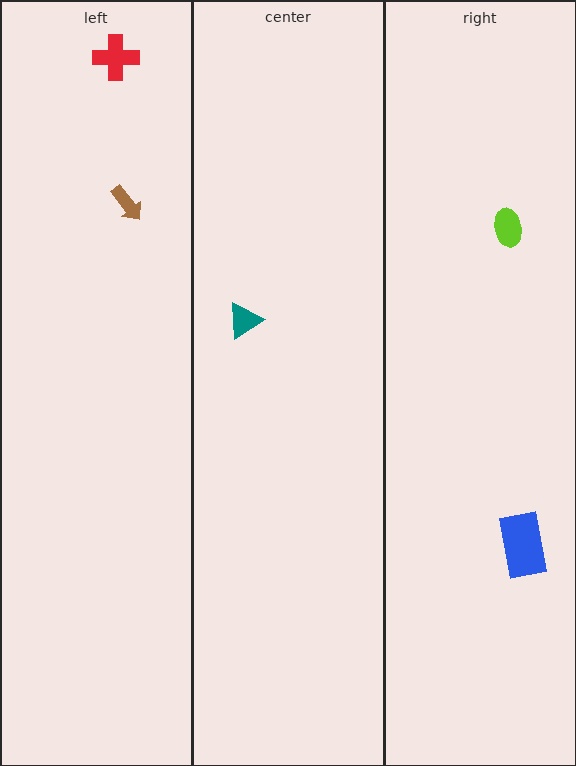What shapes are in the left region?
The brown arrow, the red cross.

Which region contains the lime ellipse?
The right region.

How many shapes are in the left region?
2.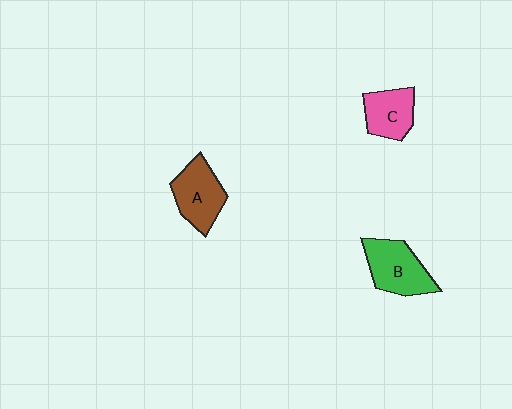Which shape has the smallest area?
Shape C (pink).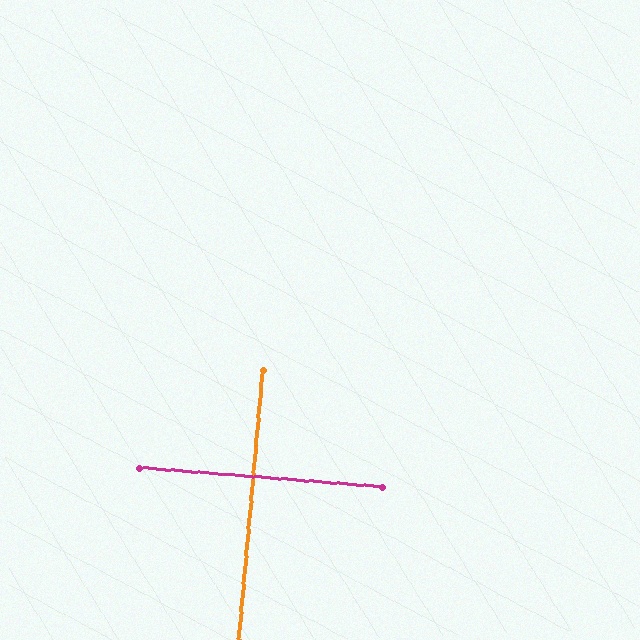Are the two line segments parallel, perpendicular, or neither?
Perpendicular — they meet at approximately 90°.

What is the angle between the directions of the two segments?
Approximately 90 degrees.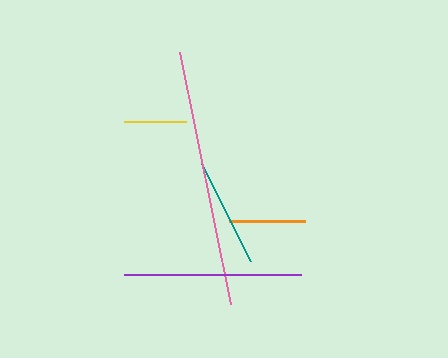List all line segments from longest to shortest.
From longest to shortest: pink, purple, teal, orange, yellow.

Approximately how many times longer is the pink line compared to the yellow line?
The pink line is approximately 4.1 times the length of the yellow line.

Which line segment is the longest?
The pink line is the longest at approximately 257 pixels.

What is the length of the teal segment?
The teal segment is approximately 109 pixels long.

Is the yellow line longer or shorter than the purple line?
The purple line is longer than the yellow line.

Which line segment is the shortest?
The yellow line is the shortest at approximately 62 pixels.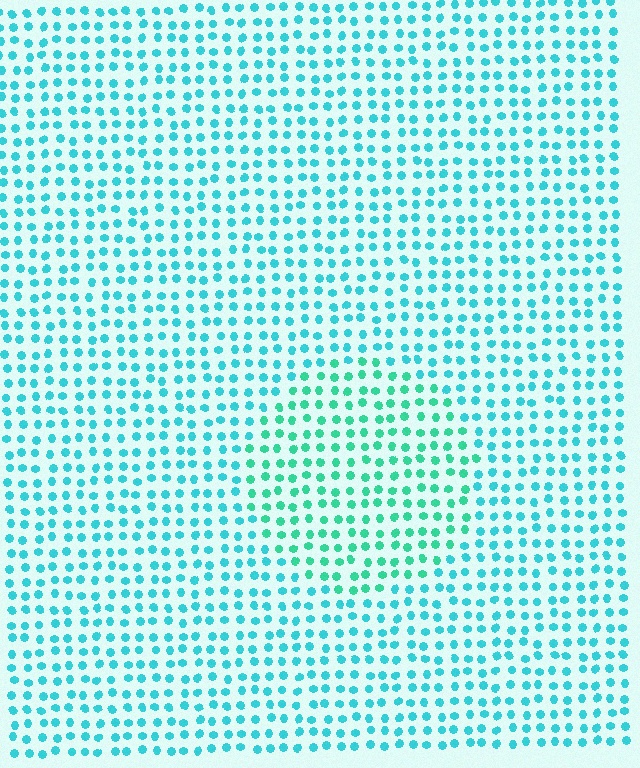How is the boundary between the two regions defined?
The boundary is defined purely by a slight shift in hue (about 26 degrees). Spacing, size, and orientation are identical on both sides.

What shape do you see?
I see a circle.